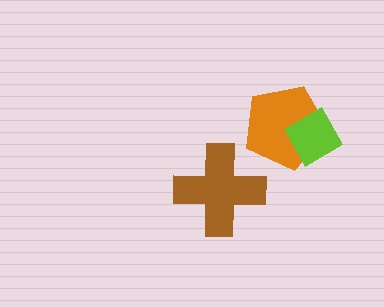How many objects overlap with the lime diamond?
1 object overlaps with the lime diamond.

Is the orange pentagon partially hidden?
Yes, it is partially covered by another shape.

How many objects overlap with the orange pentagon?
1 object overlaps with the orange pentagon.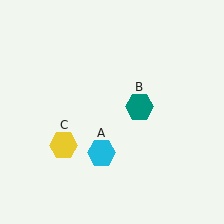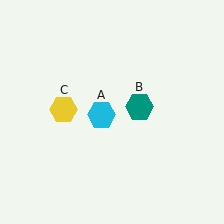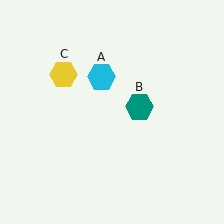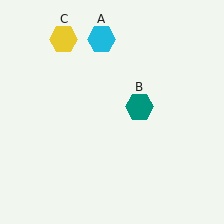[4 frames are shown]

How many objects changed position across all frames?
2 objects changed position: cyan hexagon (object A), yellow hexagon (object C).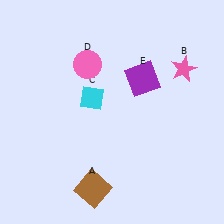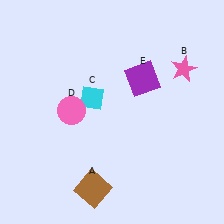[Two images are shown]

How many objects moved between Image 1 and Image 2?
1 object moved between the two images.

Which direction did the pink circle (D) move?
The pink circle (D) moved down.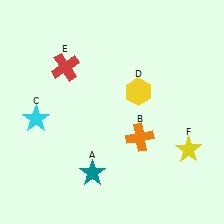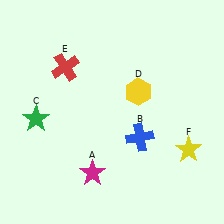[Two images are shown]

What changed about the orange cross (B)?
In Image 1, B is orange. In Image 2, it changed to blue.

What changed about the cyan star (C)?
In Image 1, C is cyan. In Image 2, it changed to green.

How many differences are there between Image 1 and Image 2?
There are 3 differences between the two images.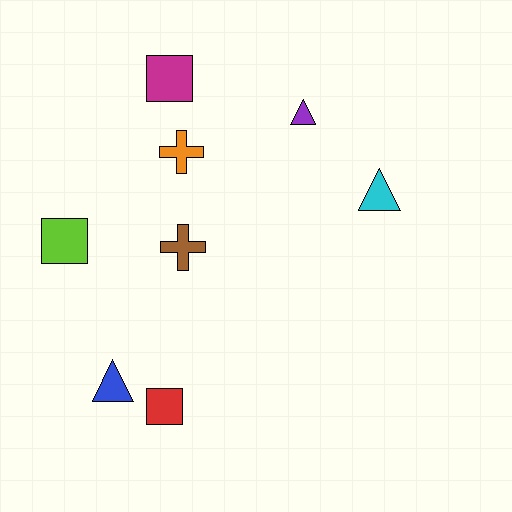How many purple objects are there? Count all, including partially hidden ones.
There is 1 purple object.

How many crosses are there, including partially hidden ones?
There are 2 crosses.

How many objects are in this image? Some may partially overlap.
There are 8 objects.